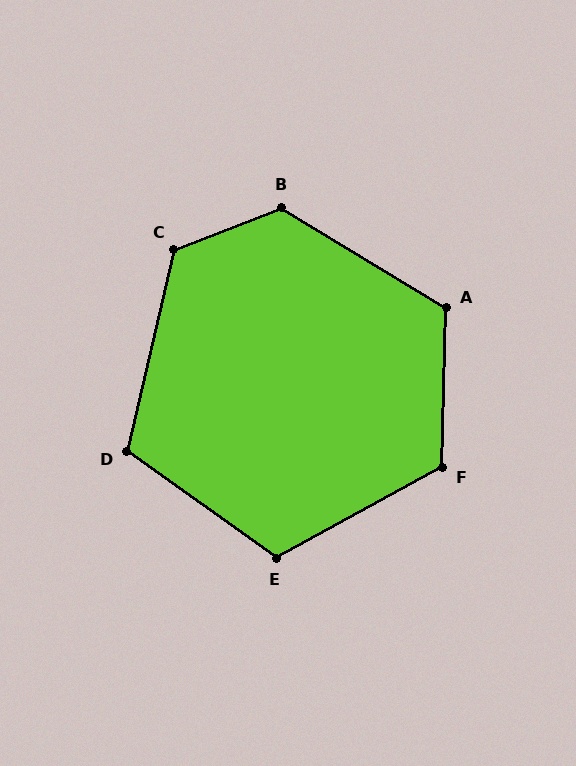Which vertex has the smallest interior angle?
D, at approximately 112 degrees.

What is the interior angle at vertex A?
Approximately 120 degrees (obtuse).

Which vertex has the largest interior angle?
B, at approximately 127 degrees.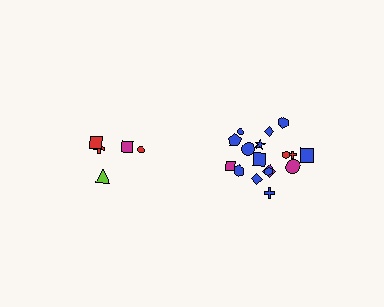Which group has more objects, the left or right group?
The right group.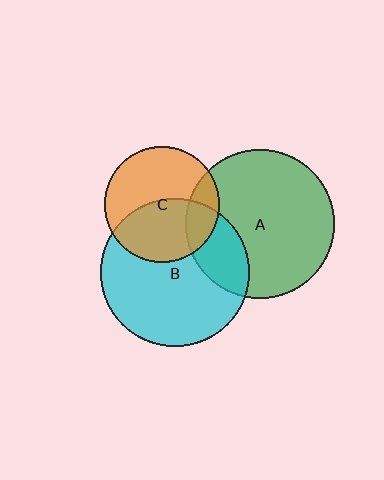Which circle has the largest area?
Circle B (cyan).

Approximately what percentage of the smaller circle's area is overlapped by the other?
Approximately 25%.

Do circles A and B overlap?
Yes.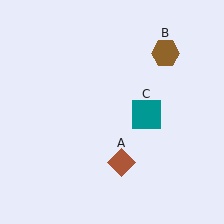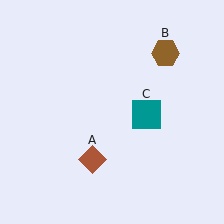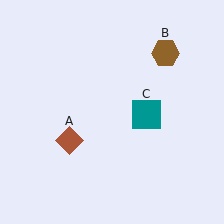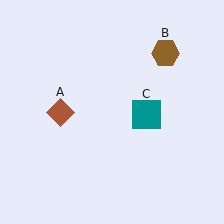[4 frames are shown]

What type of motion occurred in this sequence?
The brown diamond (object A) rotated clockwise around the center of the scene.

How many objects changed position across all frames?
1 object changed position: brown diamond (object A).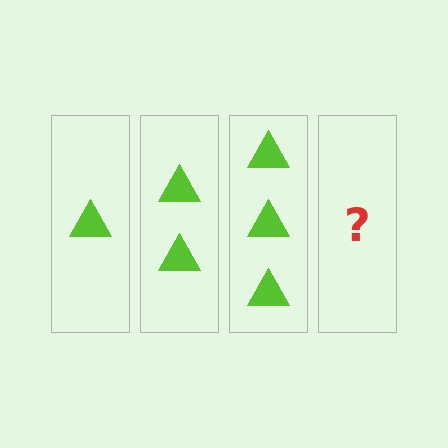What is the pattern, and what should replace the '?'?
The pattern is that each step adds one more triangle. The '?' should be 4 triangles.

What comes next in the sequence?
The next element should be 4 triangles.